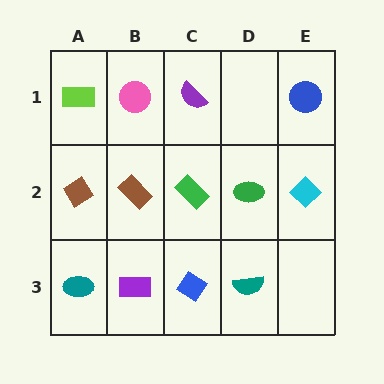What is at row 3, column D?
A teal semicircle.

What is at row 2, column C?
A green rectangle.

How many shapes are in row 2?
5 shapes.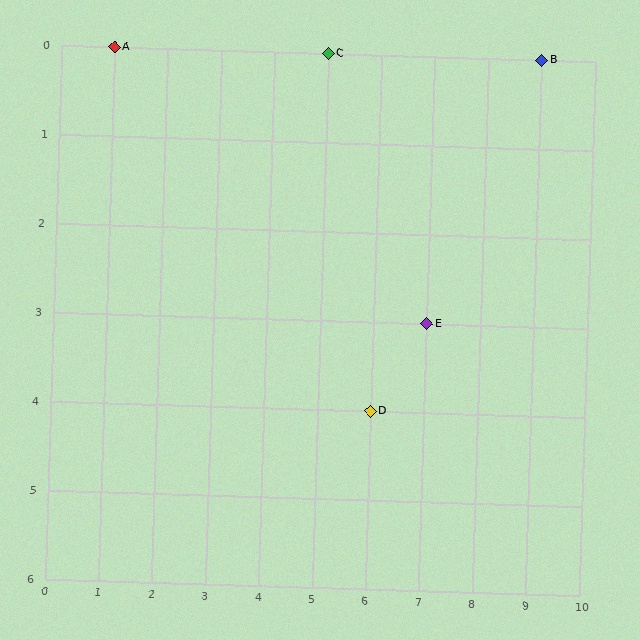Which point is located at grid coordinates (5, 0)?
Point C is at (5, 0).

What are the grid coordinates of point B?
Point B is at grid coordinates (9, 0).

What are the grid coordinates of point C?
Point C is at grid coordinates (5, 0).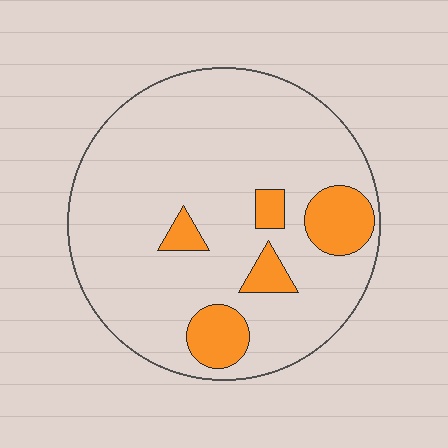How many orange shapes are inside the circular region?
5.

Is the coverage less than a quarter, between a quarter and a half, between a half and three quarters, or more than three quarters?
Less than a quarter.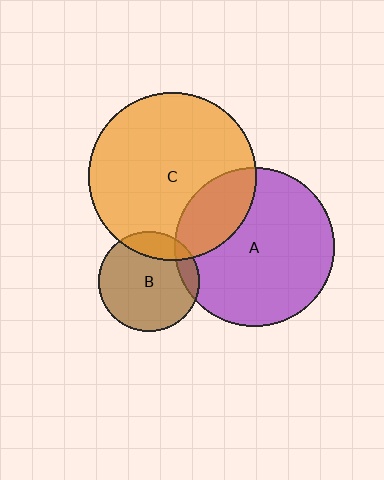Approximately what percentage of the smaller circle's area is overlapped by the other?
Approximately 10%.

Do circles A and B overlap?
Yes.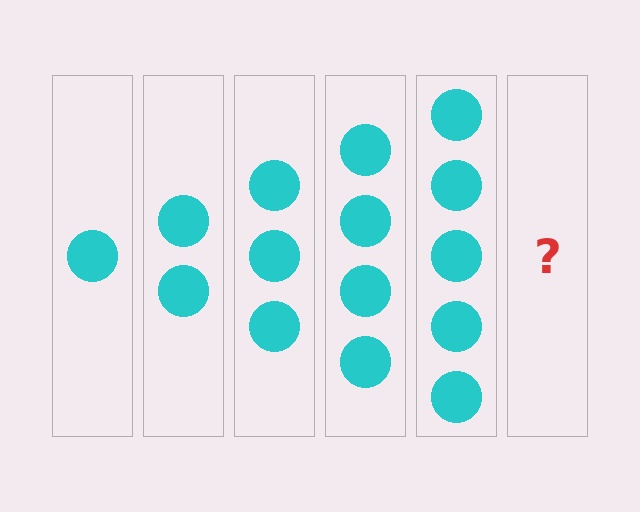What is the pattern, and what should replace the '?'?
The pattern is that each step adds one more circle. The '?' should be 6 circles.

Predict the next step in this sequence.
The next step is 6 circles.